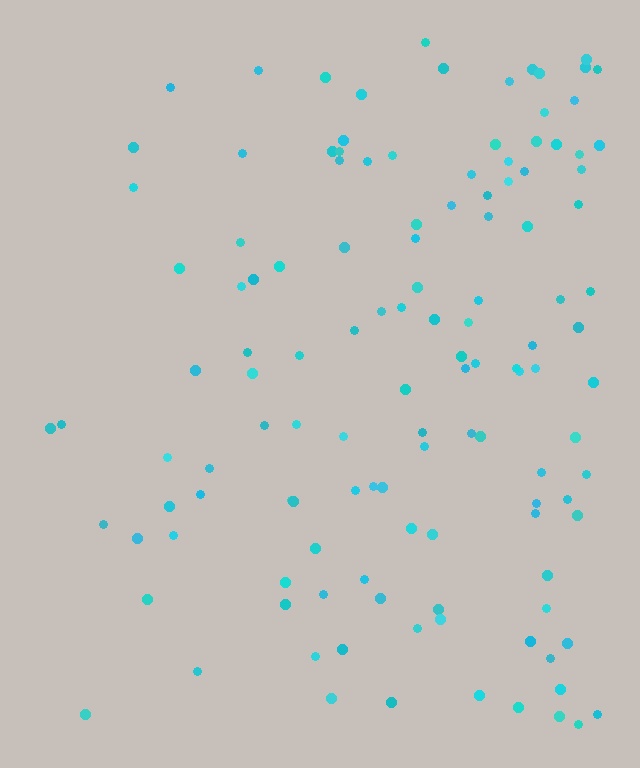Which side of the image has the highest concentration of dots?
The right.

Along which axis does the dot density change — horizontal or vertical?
Horizontal.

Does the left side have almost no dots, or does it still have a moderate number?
Still a moderate number, just noticeably fewer than the right.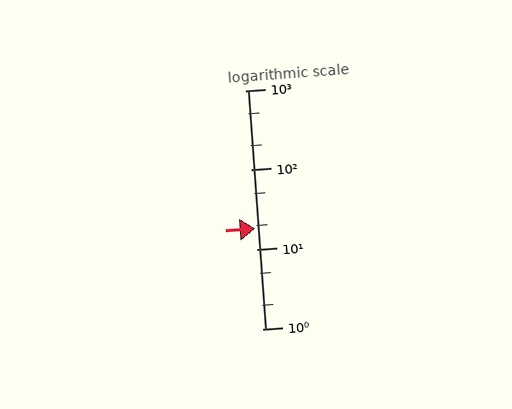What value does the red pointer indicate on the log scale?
The pointer indicates approximately 18.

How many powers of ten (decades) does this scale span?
The scale spans 3 decades, from 1 to 1000.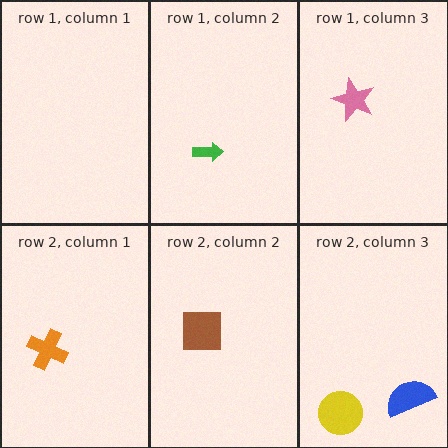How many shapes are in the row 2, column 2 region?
1.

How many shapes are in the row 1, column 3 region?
1.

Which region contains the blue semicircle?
The row 2, column 3 region.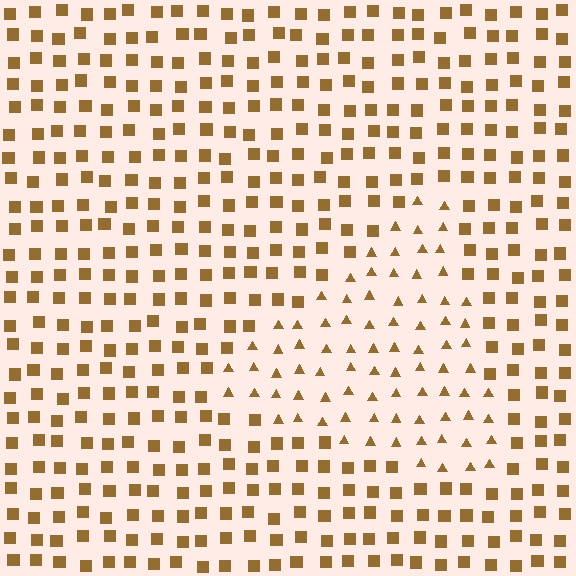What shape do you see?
I see a triangle.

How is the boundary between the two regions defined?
The boundary is defined by a change in element shape: triangles inside vs. squares outside. All elements share the same color and spacing.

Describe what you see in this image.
The image is filled with small brown elements arranged in a uniform grid. A triangle-shaped region contains triangles, while the surrounding area contains squares. The boundary is defined purely by the change in element shape.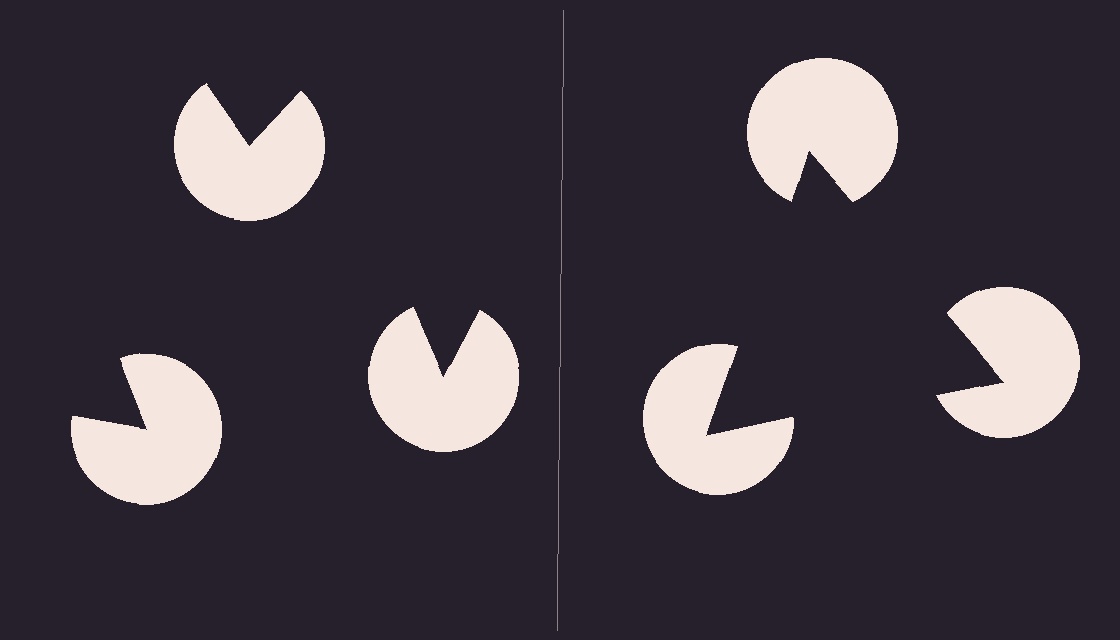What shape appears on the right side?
An illusory triangle.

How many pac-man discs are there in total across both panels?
6 — 3 on each side.